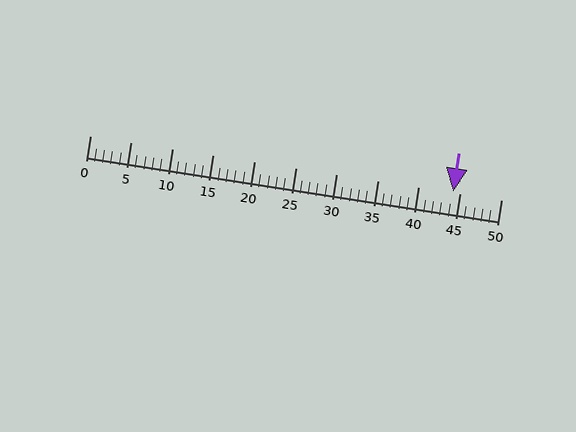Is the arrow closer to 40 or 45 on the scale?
The arrow is closer to 45.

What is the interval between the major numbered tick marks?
The major tick marks are spaced 5 units apart.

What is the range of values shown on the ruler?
The ruler shows values from 0 to 50.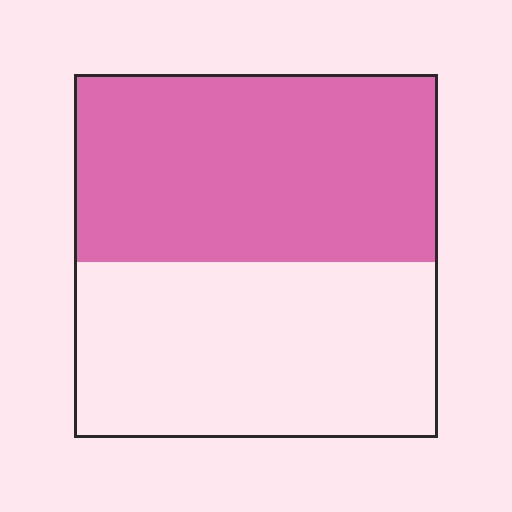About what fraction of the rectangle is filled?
About one half (1/2).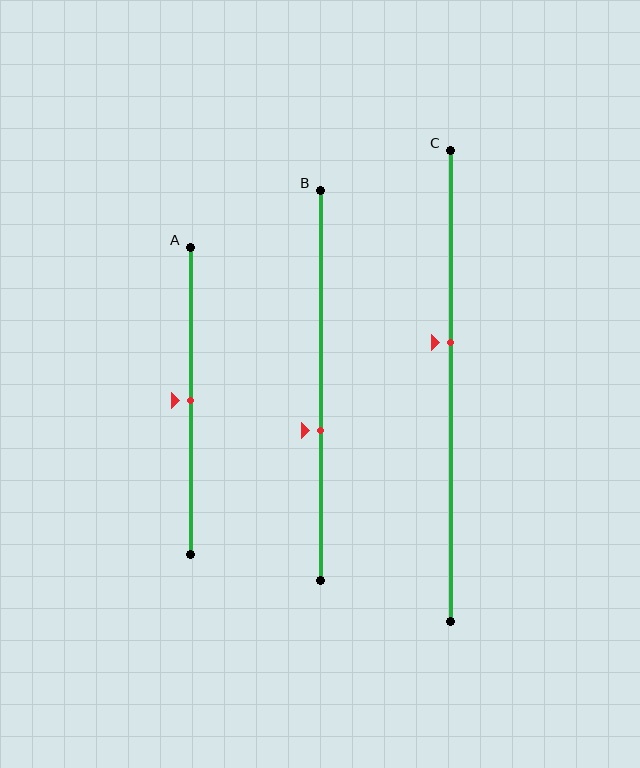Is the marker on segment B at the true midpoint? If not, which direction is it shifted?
No, the marker on segment B is shifted downward by about 12% of the segment length.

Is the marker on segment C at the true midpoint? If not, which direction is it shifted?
No, the marker on segment C is shifted upward by about 9% of the segment length.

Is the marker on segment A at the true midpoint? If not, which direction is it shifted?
Yes, the marker on segment A is at the true midpoint.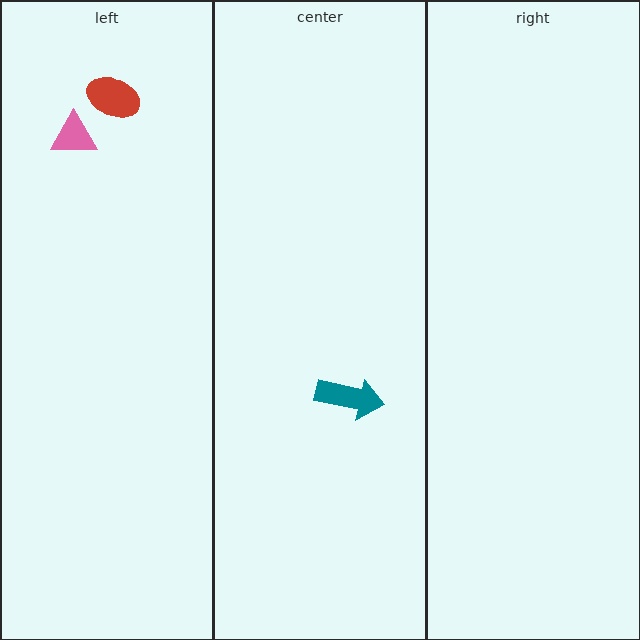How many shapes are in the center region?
1.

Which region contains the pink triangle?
The left region.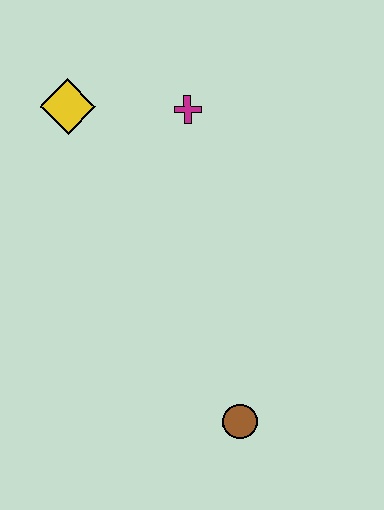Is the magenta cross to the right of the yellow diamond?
Yes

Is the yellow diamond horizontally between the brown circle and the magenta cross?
No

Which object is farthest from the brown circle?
The yellow diamond is farthest from the brown circle.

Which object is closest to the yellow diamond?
The magenta cross is closest to the yellow diamond.